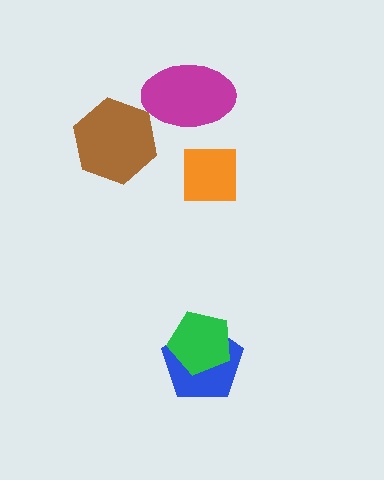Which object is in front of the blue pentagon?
The green pentagon is in front of the blue pentagon.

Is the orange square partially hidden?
No, no other shape covers it.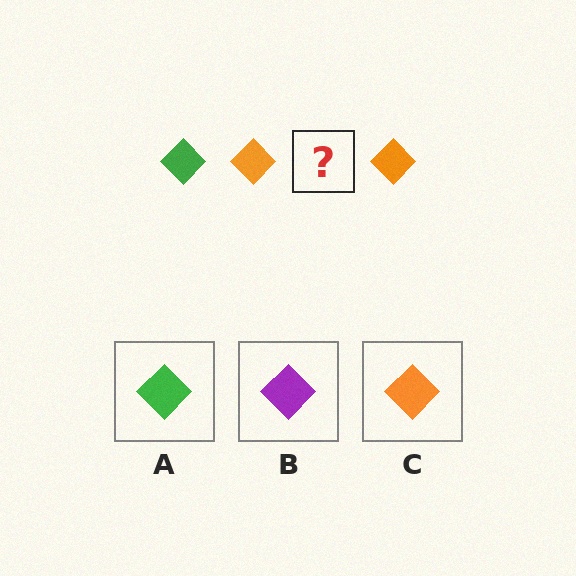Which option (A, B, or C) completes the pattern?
A.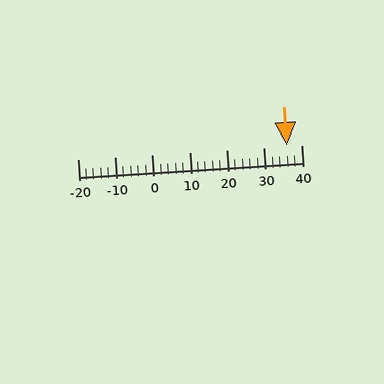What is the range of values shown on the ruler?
The ruler shows values from -20 to 40.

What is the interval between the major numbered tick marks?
The major tick marks are spaced 10 units apart.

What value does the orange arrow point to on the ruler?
The orange arrow points to approximately 36.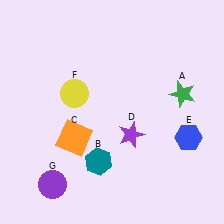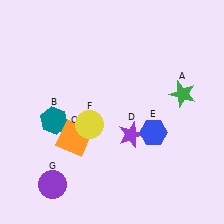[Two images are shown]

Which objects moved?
The objects that moved are: the teal hexagon (B), the blue hexagon (E), the yellow circle (F).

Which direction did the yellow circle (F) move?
The yellow circle (F) moved down.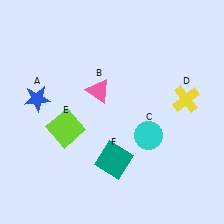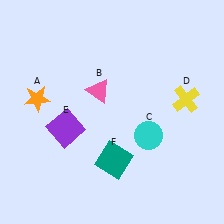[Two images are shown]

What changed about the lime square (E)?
In Image 1, E is lime. In Image 2, it changed to purple.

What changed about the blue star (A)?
In Image 1, A is blue. In Image 2, it changed to orange.